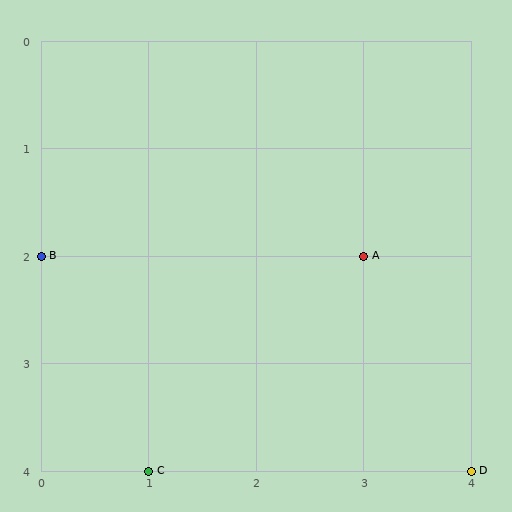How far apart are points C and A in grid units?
Points C and A are 2 columns and 2 rows apart (about 2.8 grid units diagonally).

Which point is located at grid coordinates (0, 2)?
Point B is at (0, 2).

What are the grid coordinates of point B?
Point B is at grid coordinates (0, 2).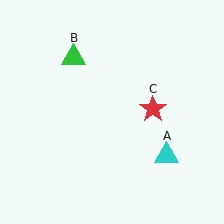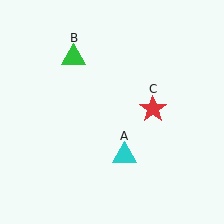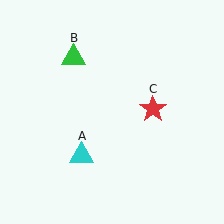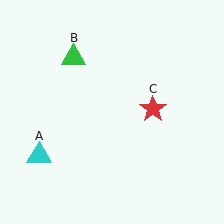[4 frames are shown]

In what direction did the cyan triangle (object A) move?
The cyan triangle (object A) moved left.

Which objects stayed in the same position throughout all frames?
Green triangle (object B) and red star (object C) remained stationary.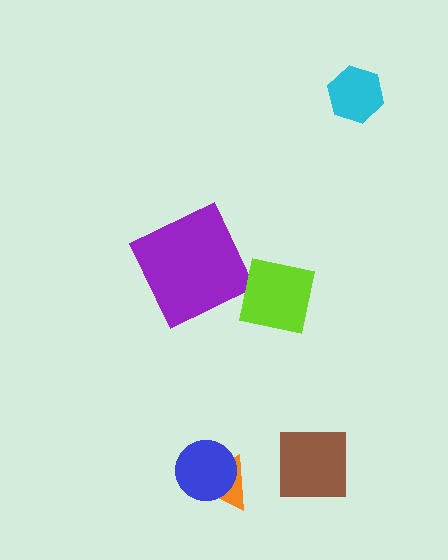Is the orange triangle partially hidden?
Yes, it is partially covered by another shape.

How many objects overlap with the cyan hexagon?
0 objects overlap with the cyan hexagon.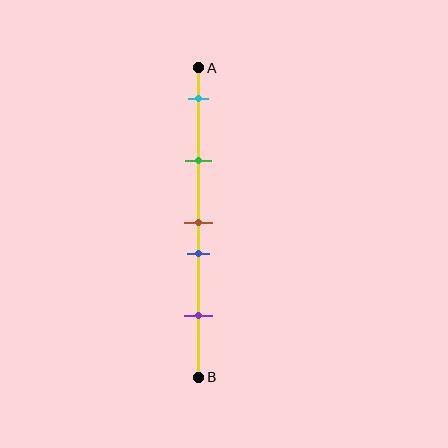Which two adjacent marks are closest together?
The brown and blue marks are the closest adjacent pair.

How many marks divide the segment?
There are 5 marks dividing the segment.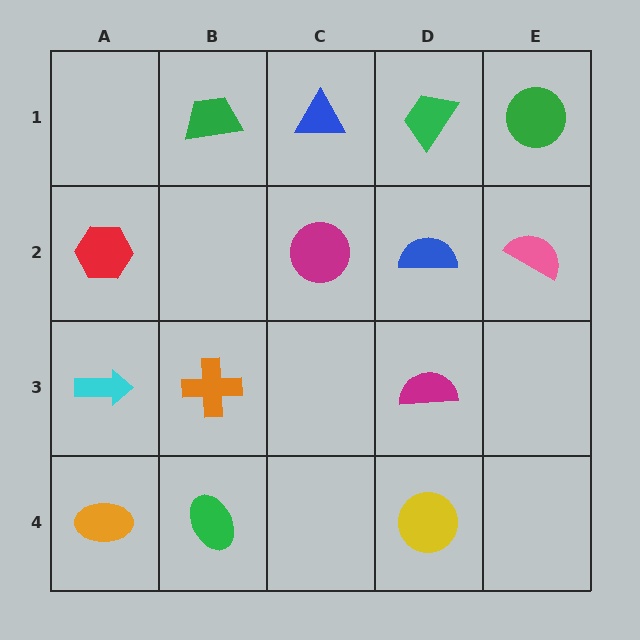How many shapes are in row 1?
4 shapes.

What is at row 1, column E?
A green circle.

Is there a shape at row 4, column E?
No, that cell is empty.